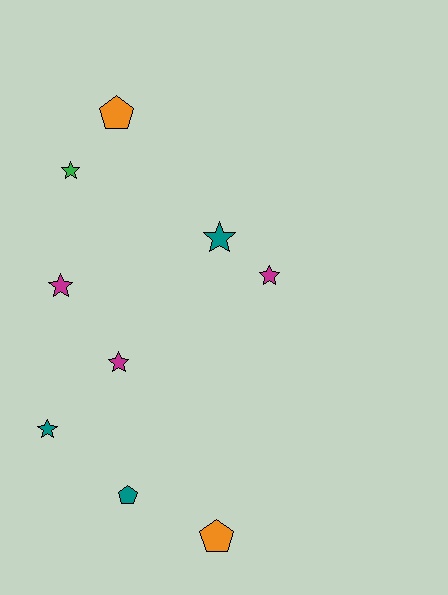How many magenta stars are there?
There are 3 magenta stars.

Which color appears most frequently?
Magenta, with 3 objects.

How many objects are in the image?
There are 9 objects.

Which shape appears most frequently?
Star, with 6 objects.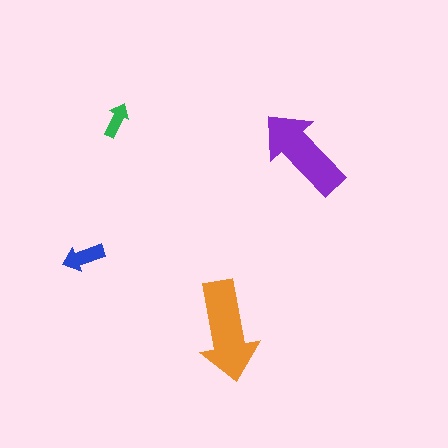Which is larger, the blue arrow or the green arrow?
The blue one.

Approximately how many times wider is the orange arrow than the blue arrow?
About 2.5 times wider.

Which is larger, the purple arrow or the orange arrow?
The orange one.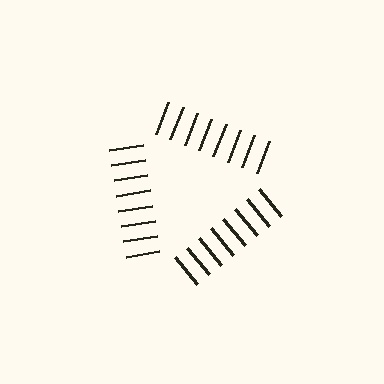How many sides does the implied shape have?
3 sides — the line-ends trace a triangle.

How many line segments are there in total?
24 — 8 along each of the 3 edges.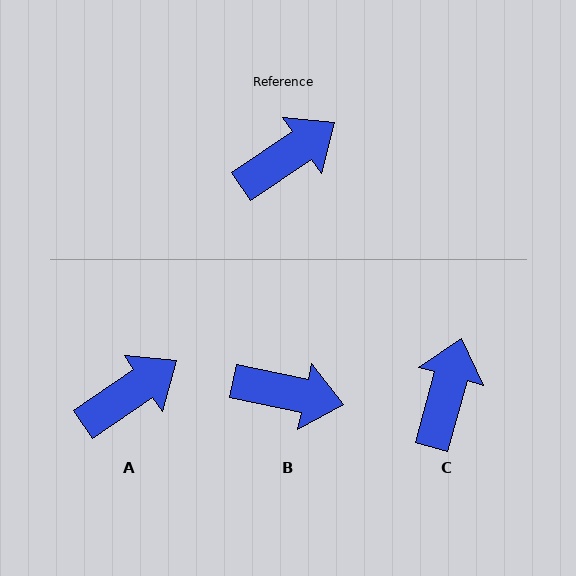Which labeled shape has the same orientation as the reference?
A.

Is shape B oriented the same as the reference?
No, it is off by about 46 degrees.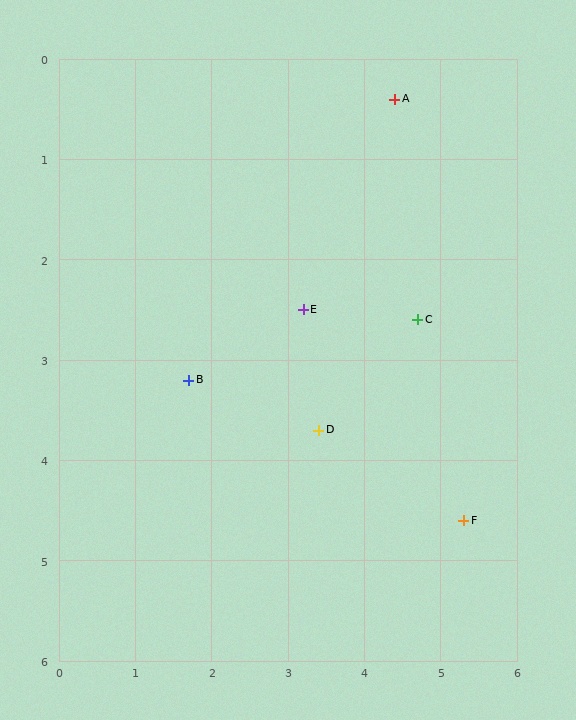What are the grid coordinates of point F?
Point F is at approximately (5.3, 4.6).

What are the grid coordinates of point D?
Point D is at approximately (3.4, 3.7).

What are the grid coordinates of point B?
Point B is at approximately (1.7, 3.2).